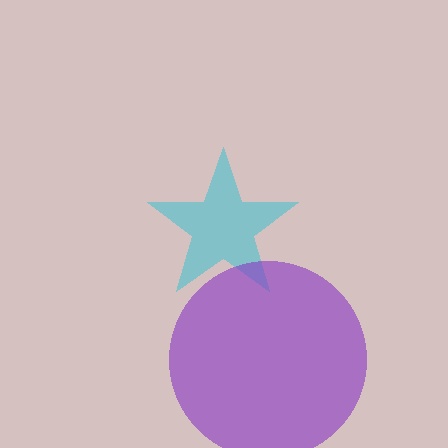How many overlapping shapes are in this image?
There are 2 overlapping shapes in the image.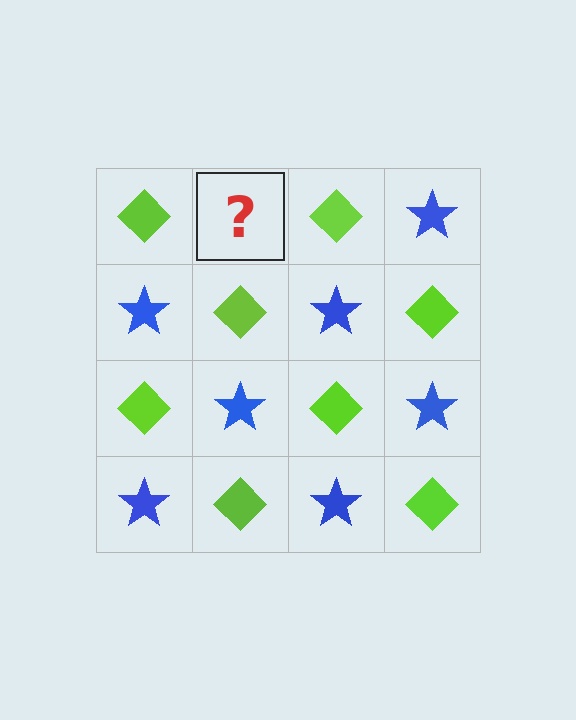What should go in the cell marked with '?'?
The missing cell should contain a blue star.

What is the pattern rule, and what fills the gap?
The rule is that it alternates lime diamond and blue star in a checkerboard pattern. The gap should be filled with a blue star.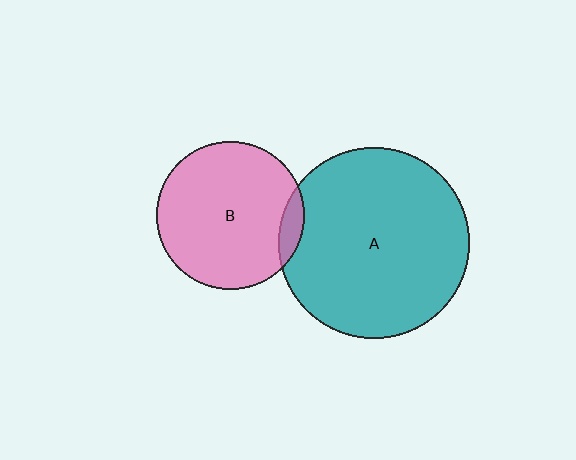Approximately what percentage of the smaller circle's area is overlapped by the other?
Approximately 10%.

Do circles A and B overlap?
Yes.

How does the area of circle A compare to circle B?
Approximately 1.7 times.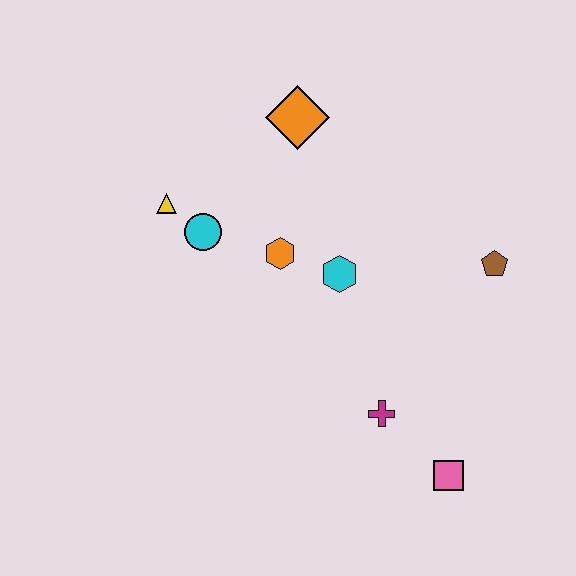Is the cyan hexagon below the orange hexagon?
Yes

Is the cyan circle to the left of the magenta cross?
Yes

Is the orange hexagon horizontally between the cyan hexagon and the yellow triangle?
Yes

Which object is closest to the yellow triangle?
The cyan circle is closest to the yellow triangle.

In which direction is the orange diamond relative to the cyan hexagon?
The orange diamond is above the cyan hexagon.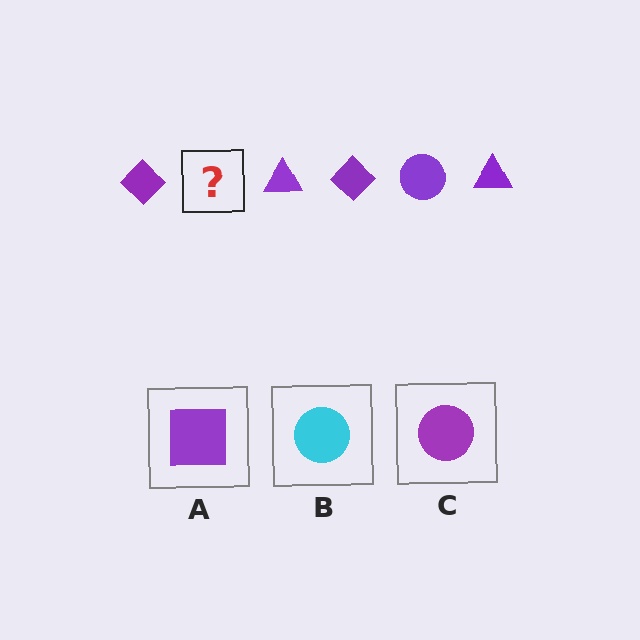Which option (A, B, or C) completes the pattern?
C.